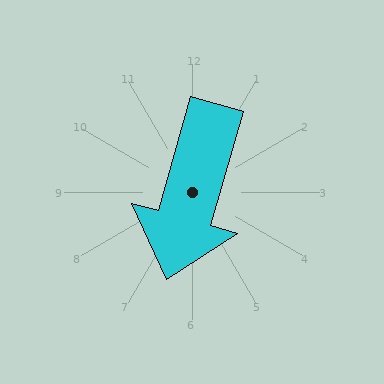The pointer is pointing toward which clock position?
Roughly 7 o'clock.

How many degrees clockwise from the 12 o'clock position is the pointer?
Approximately 196 degrees.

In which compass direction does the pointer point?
South.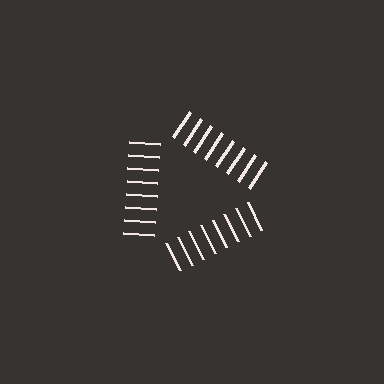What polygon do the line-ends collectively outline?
An illusory triangle — the line segments terminate on its edges but no continuous stroke is drawn.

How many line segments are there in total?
24 — 8 along each of the 3 edges.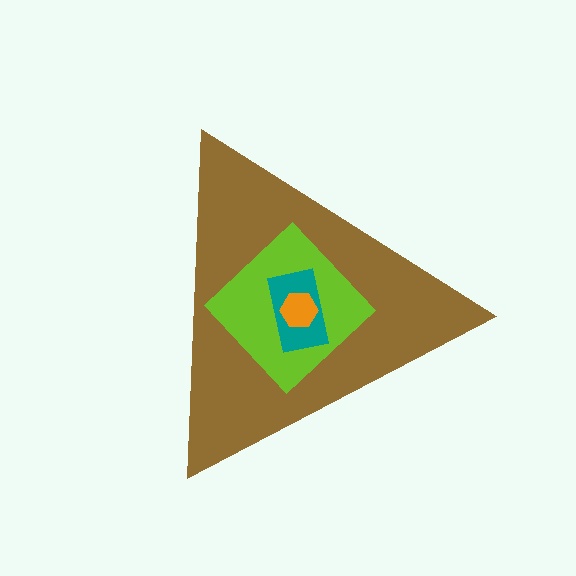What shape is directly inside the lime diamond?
The teal rectangle.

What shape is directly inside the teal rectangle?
The orange hexagon.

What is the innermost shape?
The orange hexagon.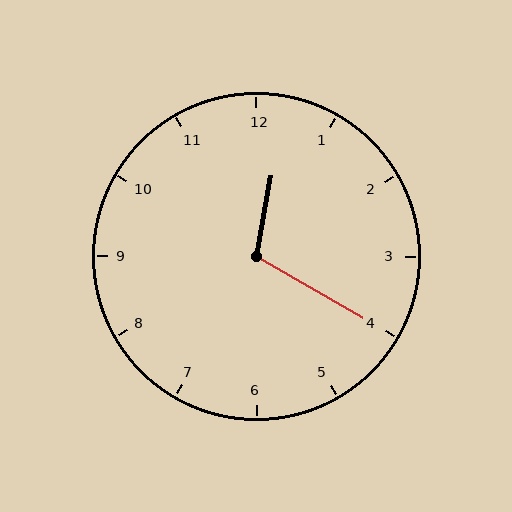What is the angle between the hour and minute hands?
Approximately 110 degrees.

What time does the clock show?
12:20.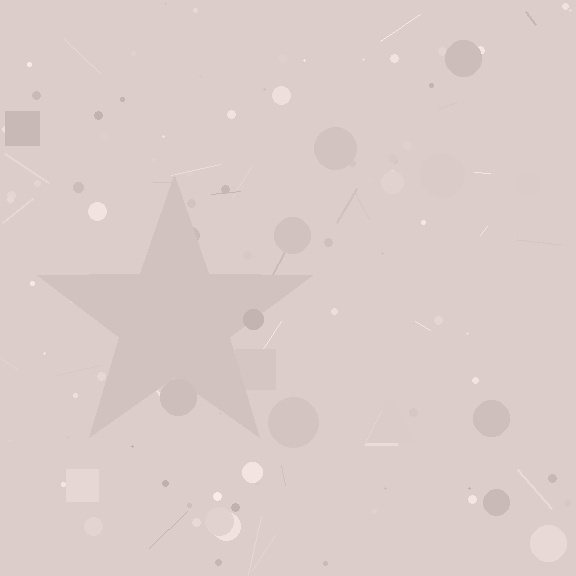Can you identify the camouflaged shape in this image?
The camouflaged shape is a star.